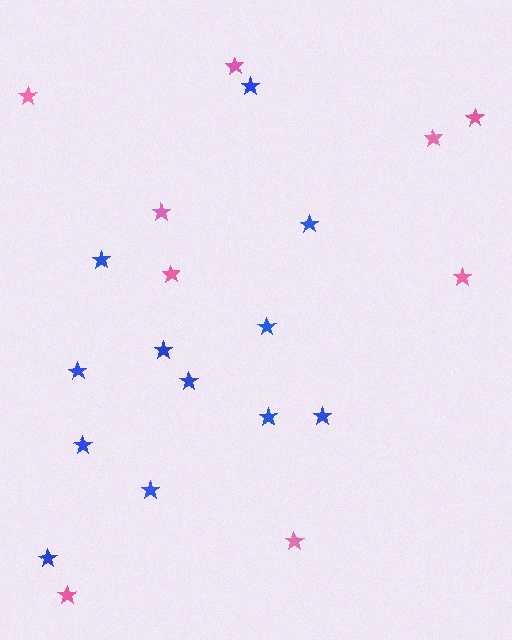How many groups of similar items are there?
There are 2 groups: one group of pink stars (9) and one group of blue stars (12).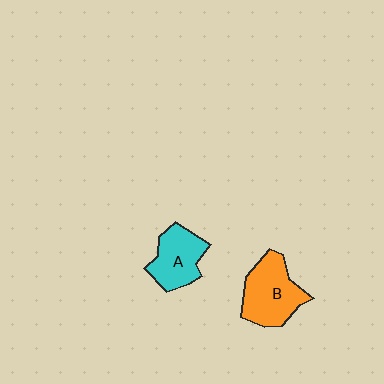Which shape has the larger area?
Shape B (orange).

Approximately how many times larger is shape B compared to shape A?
Approximately 1.3 times.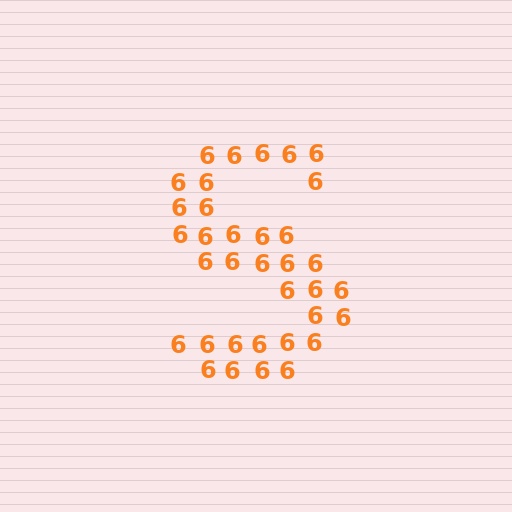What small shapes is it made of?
It is made of small digit 6's.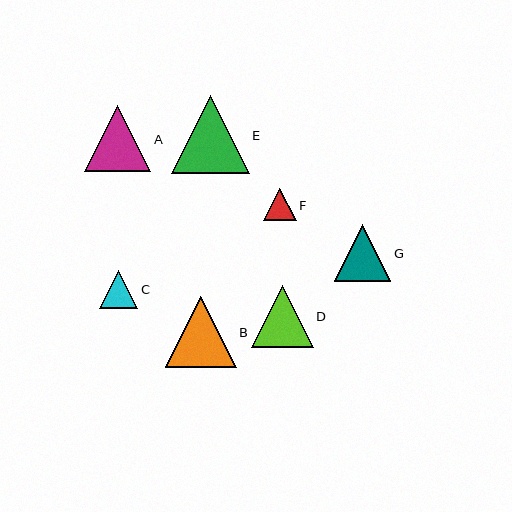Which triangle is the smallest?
Triangle F is the smallest with a size of approximately 32 pixels.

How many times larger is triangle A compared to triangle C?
Triangle A is approximately 1.7 times the size of triangle C.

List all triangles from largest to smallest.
From largest to smallest: E, B, A, D, G, C, F.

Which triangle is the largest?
Triangle E is the largest with a size of approximately 78 pixels.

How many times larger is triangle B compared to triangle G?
Triangle B is approximately 1.2 times the size of triangle G.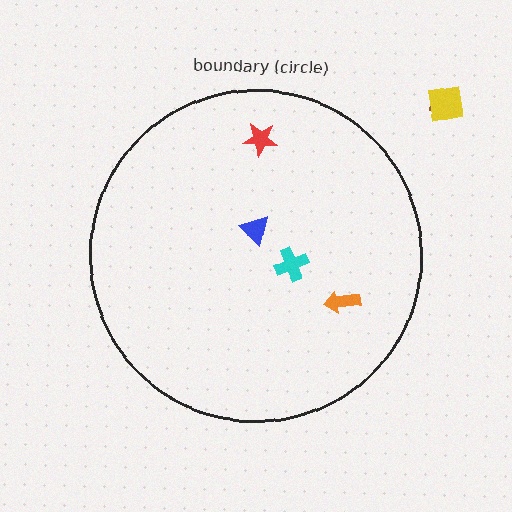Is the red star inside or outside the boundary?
Inside.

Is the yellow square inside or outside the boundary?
Outside.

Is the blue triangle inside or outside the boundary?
Inside.